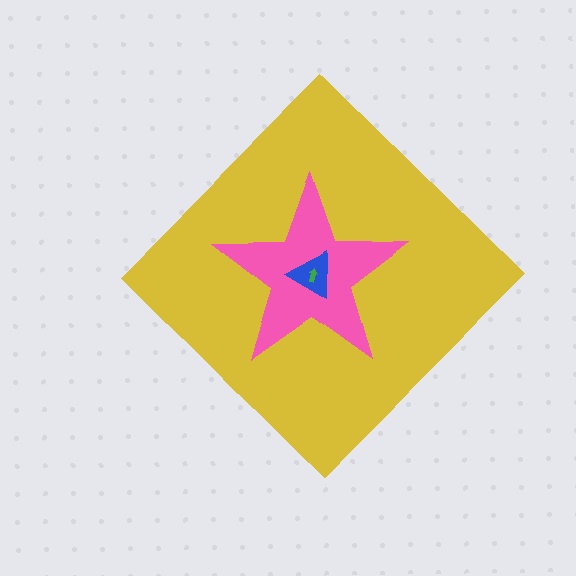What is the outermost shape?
The yellow diamond.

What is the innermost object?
The green arrow.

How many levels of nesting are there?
4.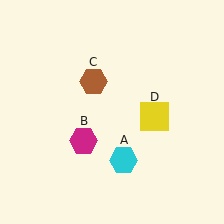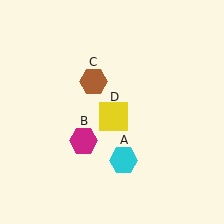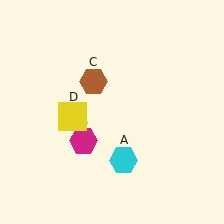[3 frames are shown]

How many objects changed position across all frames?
1 object changed position: yellow square (object D).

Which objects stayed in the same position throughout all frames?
Cyan hexagon (object A) and magenta hexagon (object B) and brown hexagon (object C) remained stationary.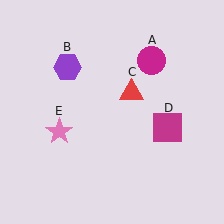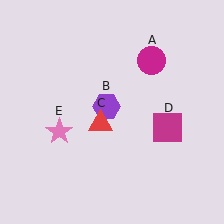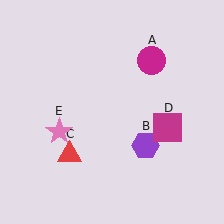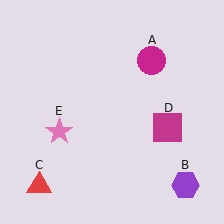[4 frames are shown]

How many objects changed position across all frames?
2 objects changed position: purple hexagon (object B), red triangle (object C).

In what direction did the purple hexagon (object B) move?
The purple hexagon (object B) moved down and to the right.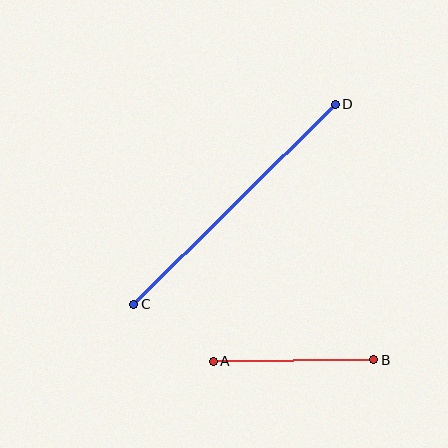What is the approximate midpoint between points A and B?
The midpoint is at approximately (294, 361) pixels.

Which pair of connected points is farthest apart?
Points C and D are farthest apart.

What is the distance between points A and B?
The distance is approximately 161 pixels.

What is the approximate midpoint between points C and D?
The midpoint is at approximately (234, 204) pixels.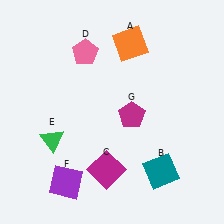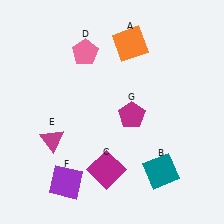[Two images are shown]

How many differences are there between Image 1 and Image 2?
There is 1 difference between the two images.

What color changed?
The triangle (E) changed from green in Image 1 to magenta in Image 2.